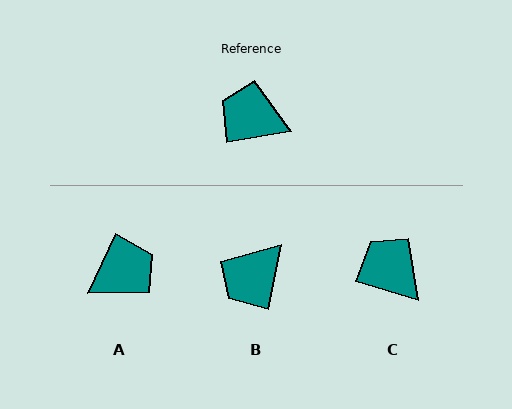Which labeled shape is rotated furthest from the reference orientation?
A, about 126 degrees away.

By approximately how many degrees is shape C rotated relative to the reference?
Approximately 27 degrees clockwise.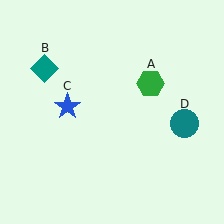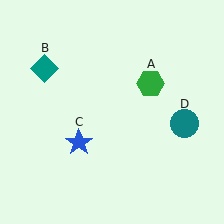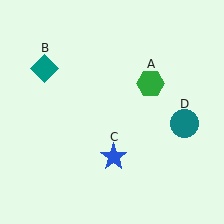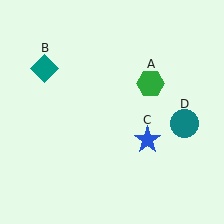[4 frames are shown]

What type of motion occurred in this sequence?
The blue star (object C) rotated counterclockwise around the center of the scene.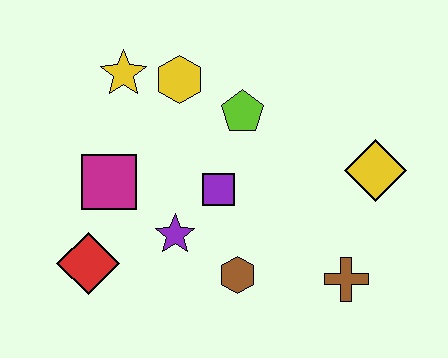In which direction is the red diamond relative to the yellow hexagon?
The red diamond is below the yellow hexagon.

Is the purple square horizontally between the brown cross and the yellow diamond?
No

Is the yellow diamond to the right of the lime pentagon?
Yes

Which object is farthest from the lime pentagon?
The red diamond is farthest from the lime pentagon.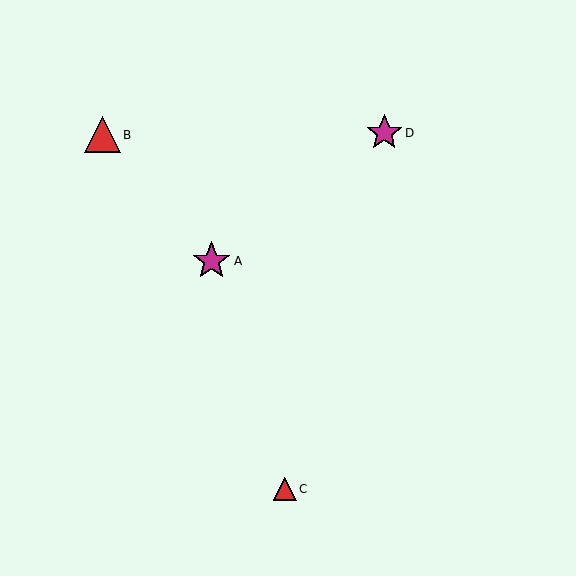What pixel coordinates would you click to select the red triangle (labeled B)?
Click at (102, 135) to select the red triangle B.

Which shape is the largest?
The magenta star (labeled A) is the largest.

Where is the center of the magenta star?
The center of the magenta star is at (212, 261).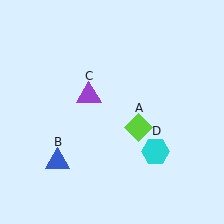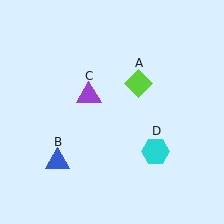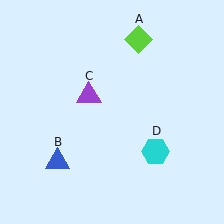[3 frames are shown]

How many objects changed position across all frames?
1 object changed position: lime diamond (object A).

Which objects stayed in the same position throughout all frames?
Blue triangle (object B) and purple triangle (object C) and cyan hexagon (object D) remained stationary.